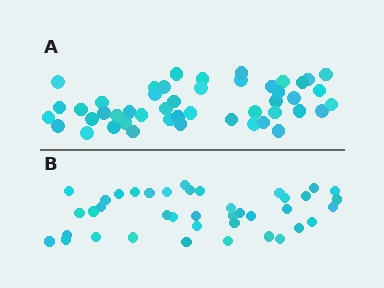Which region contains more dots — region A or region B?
Region A (the top region) has more dots.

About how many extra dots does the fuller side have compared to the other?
Region A has roughly 8 or so more dots than region B.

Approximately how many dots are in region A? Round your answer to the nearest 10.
About 50 dots. (The exact count is 47, which rounds to 50.)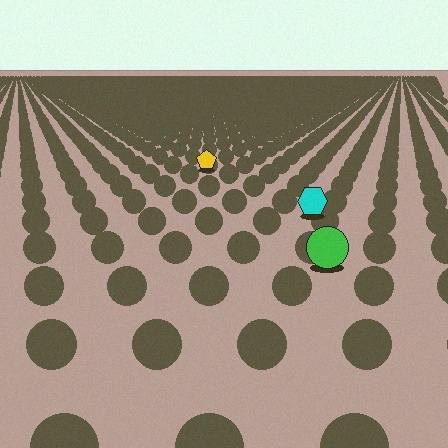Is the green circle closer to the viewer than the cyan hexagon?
Yes. The green circle is closer — you can tell from the texture gradient: the ground texture is coarser near it.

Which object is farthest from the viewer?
The yellow pentagon is farthest from the viewer. It appears smaller and the ground texture around it is denser.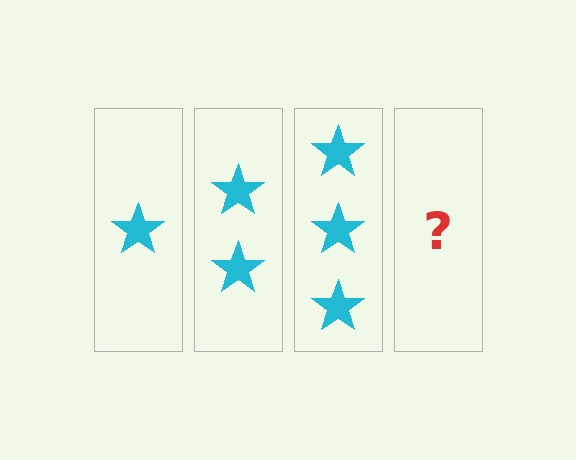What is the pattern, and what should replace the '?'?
The pattern is that each step adds one more star. The '?' should be 4 stars.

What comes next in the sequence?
The next element should be 4 stars.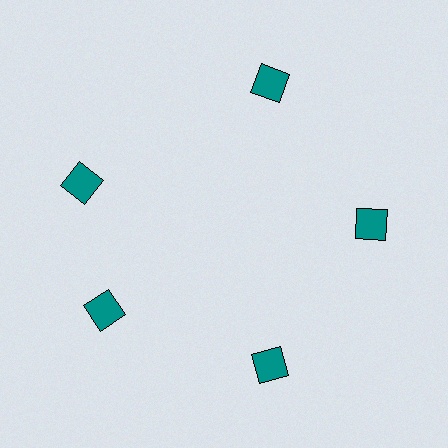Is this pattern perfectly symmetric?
No. The 5 teal squares are arranged in a ring, but one element near the 10 o'clock position is rotated out of alignment along the ring, breaking the 5-fold rotational symmetry.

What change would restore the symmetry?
The symmetry would be restored by rotating it back into even spacing with its neighbors so that all 5 squares sit at equal angles and equal distance from the center.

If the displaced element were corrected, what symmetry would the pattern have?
It would have 5-fold rotational symmetry — the pattern would map onto itself every 72 degrees.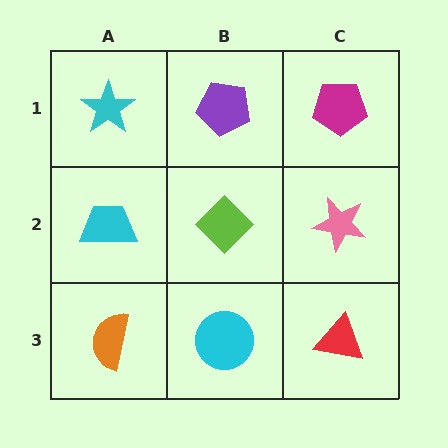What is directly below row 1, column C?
A pink star.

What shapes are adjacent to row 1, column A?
A cyan trapezoid (row 2, column A), a purple pentagon (row 1, column B).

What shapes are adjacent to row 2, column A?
A cyan star (row 1, column A), an orange semicircle (row 3, column A), a lime diamond (row 2, column B).